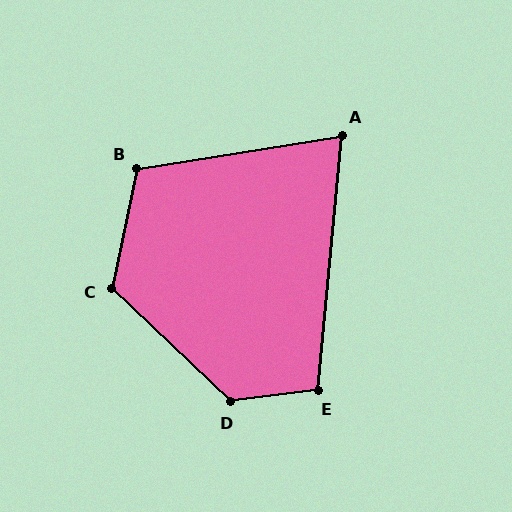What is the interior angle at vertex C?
Approximately 122 degrees (obtuse).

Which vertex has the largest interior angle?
D, at approximately 129 degrees.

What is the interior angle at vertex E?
Approximately 103 degrees (obtuse).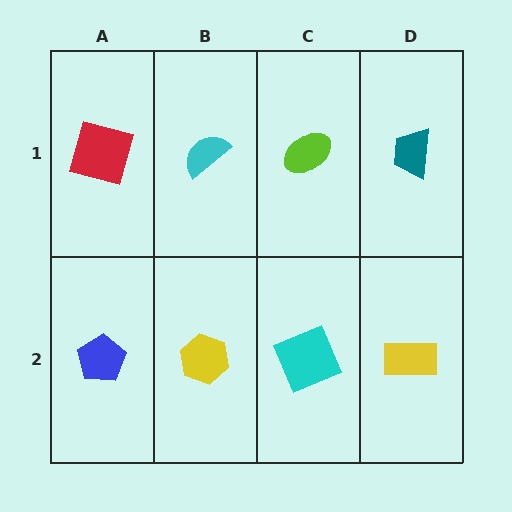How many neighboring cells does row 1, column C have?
3.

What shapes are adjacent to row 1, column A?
A blue pentagon (row 2, column A), a cyan semicircle (row 1, column B).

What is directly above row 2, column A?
A red square.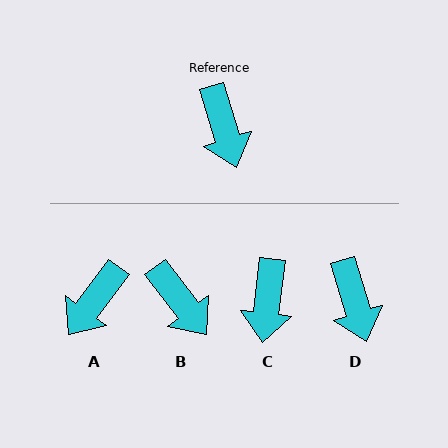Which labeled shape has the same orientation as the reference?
D.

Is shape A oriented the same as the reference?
No, it is off by about 54 degrees.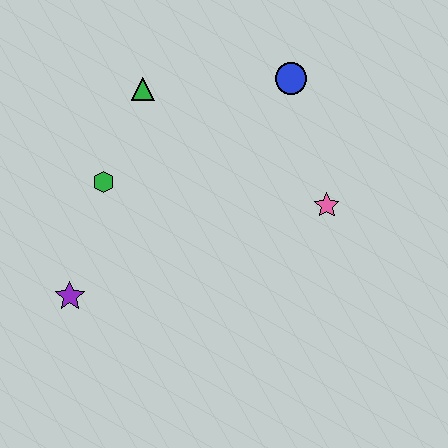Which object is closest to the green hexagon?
The green triangle is closest to the green hexagon.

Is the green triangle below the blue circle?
Yes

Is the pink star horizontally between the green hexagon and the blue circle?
No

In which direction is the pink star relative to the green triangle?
The pink star is to the right of the green triangle.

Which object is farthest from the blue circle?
The purple star is farthest from the blue circle.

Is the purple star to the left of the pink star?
Yes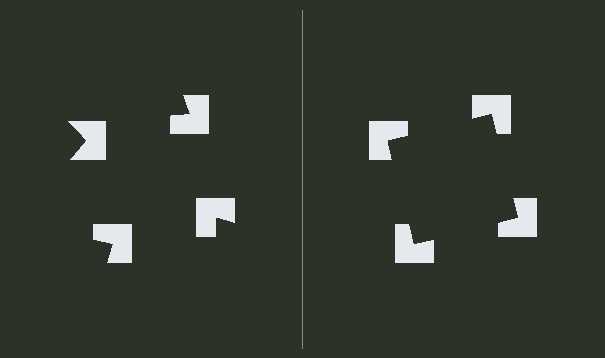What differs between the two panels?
The notched squares are positioned identically on both sides; only the wedge orientations differ. On the right they align to a square; on the left they are misaligned.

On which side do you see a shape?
An illusory square appears on the right side. On the left side the wedge cuts are rotated, so no coherent shape forms.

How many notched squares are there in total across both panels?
8 — 4 on each side.